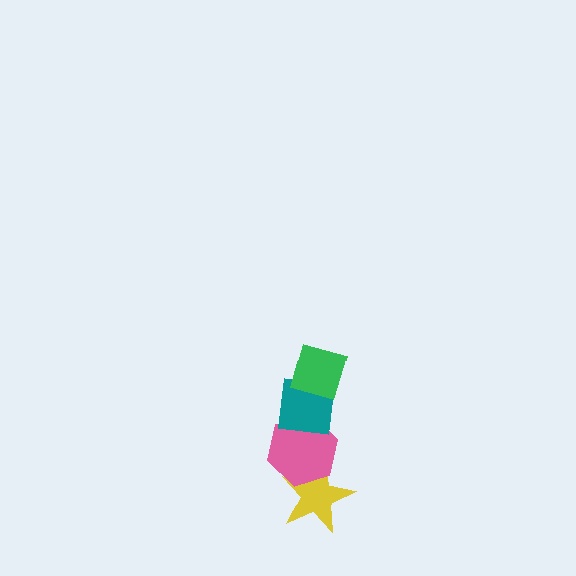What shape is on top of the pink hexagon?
The teal square is on top of the pink hexagon.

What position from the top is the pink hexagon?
The pink hexagon is 3rd from the top.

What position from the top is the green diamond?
The green diamond is 1st from the top.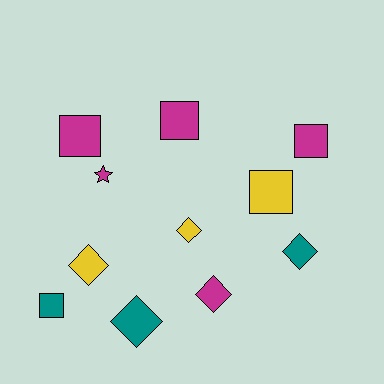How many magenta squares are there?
There are 3 magenta squares.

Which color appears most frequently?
Magenta, with 5 objects.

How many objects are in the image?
There are 11 objects.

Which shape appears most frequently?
Square, with 5 objects.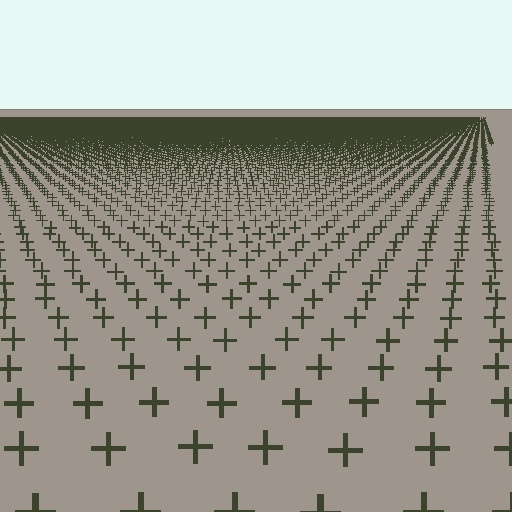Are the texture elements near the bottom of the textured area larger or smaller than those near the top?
Larger. Near the bottom, elements are closer to the viewer and appear at a bigger on-screen size.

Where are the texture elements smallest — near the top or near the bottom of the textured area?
Near the top.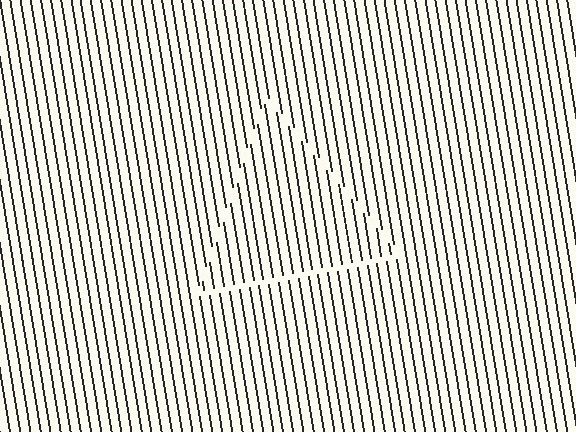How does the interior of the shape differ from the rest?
The interior of the shape contains the same grating, shifted by half a period — the contour is defined by the phase discontinuity where line-ends from the inner and outer gratings abut.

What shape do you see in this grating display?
An illusory triangle. The interior of the shape contains the same grating, shifted by half a period — the contour is defined by the phase discontinuity where line-ends from the inner and outer gratings abut.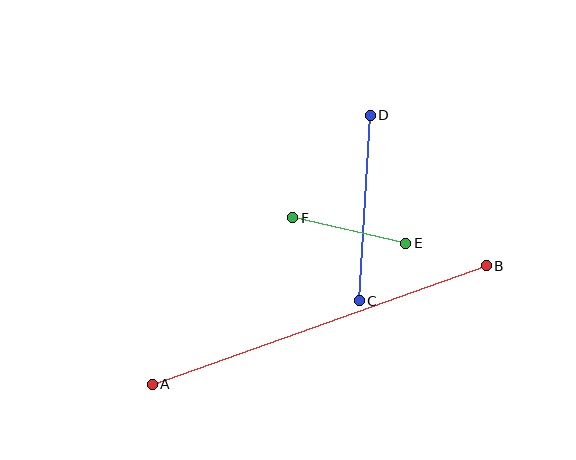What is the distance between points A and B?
The distance is approximately 354 pixels.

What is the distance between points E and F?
The distance is approximately 116 pixels.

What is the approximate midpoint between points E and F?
The midpoint is at approximately (349, 230) pixels.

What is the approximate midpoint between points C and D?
The midpoint is at approximately (365, 208) pixels.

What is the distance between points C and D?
The distance is approximately 186 pixels.